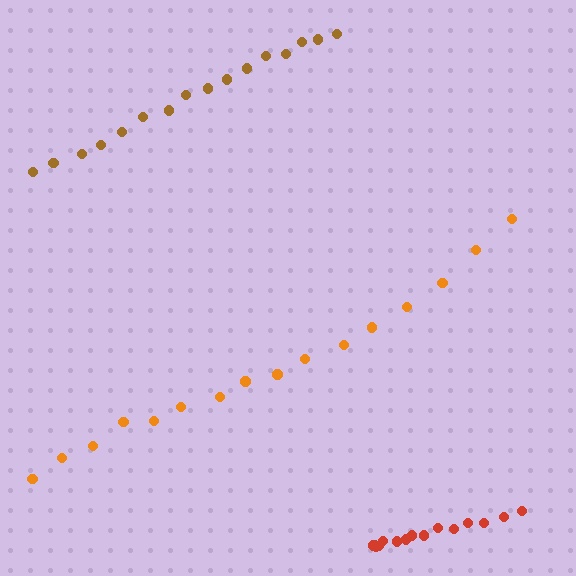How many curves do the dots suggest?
There are 3 distinct paths.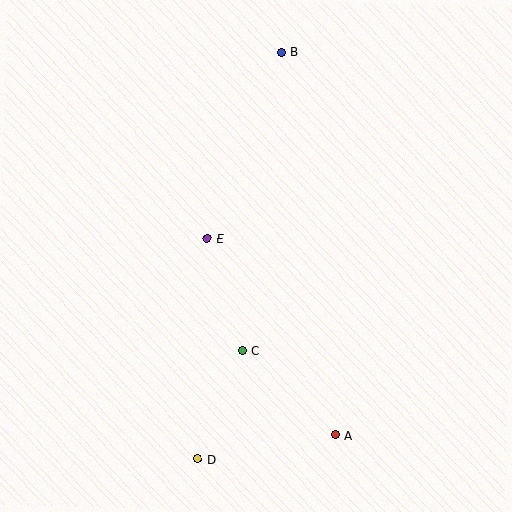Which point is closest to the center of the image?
Point E at (207, 238) is closest to the center.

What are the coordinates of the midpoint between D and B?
The midpoint between D and B is at (239, 256).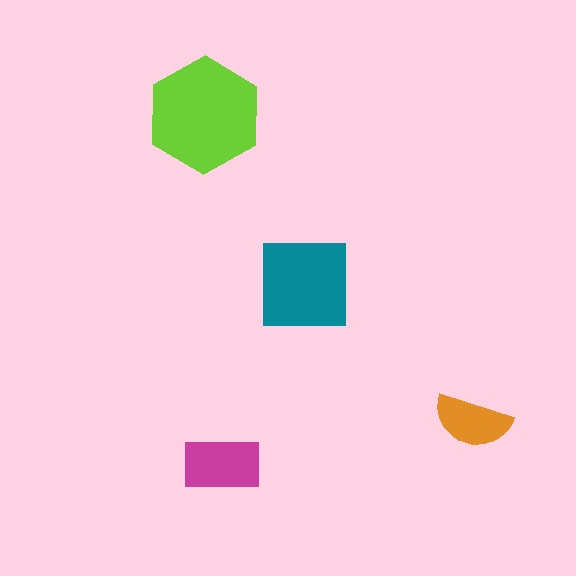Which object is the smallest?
The orange semicircle.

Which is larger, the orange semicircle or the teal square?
The teal square.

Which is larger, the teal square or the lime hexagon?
The lime hexagon.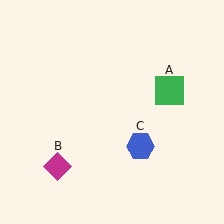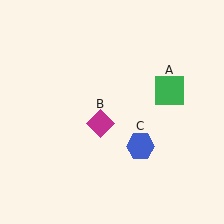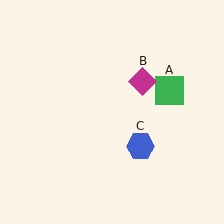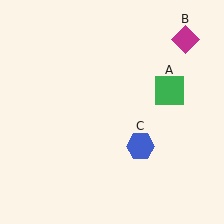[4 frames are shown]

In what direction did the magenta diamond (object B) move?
The magenta diamond (object B) moved up and to the right.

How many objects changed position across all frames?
1 object changed position: magenta diamond (object B).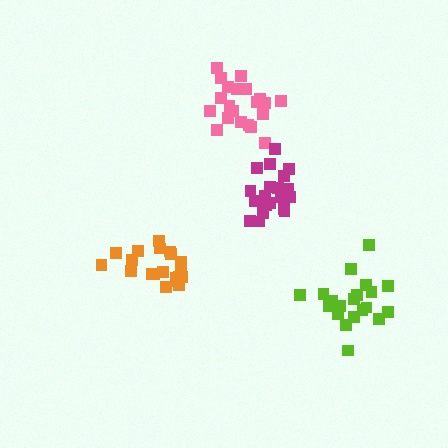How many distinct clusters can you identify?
There are 4 distinct clusters.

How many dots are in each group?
Group 1: 20 dots, Group 2: 20 dots, Group 3: 21 dots, Group 4: 20 dots (81 total).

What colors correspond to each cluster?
The clusters are colored: orange, lime, pink, magenta.